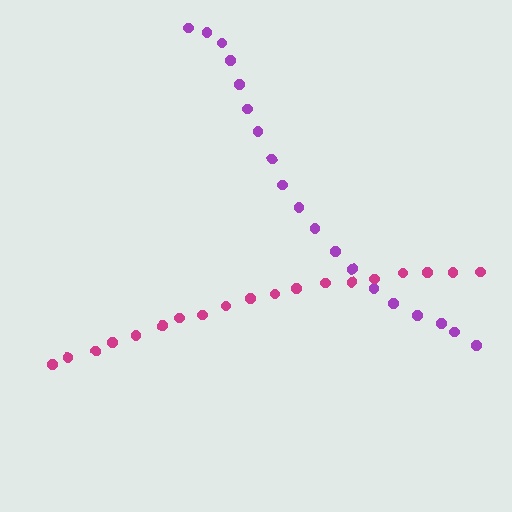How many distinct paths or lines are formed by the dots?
There are 2 distinct paths.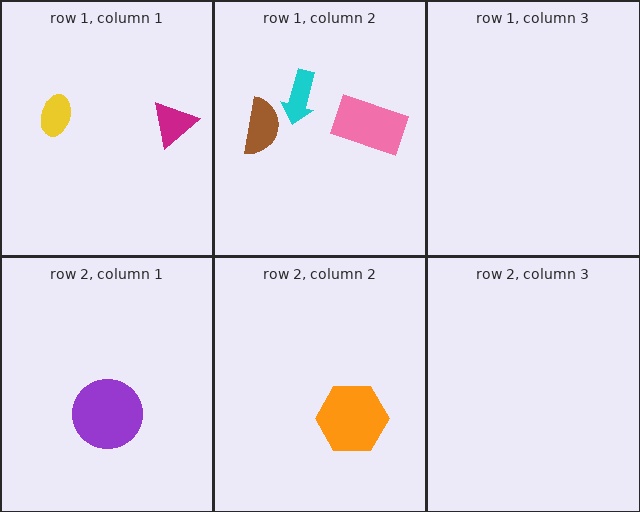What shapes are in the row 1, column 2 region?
The cyan arrow, the pink rectangle, the brown semicircle.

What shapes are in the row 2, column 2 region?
The orange hexagon.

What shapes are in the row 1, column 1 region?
The yellow ellipse, the magenta triangle.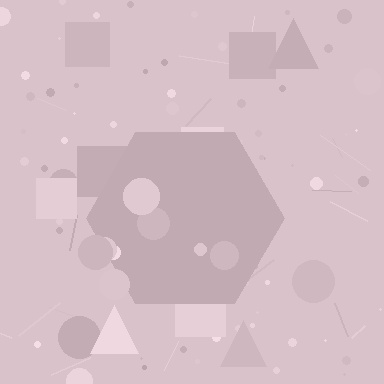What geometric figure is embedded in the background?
A hexagon is embedded in the background.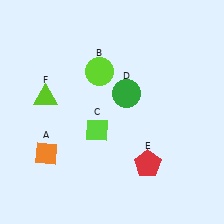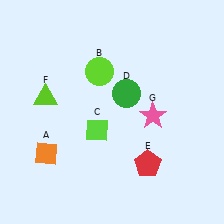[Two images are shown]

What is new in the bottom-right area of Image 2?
A pink star (G) was added in the bottom-right area of Image 2.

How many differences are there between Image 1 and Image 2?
There is 1 difference between the two images.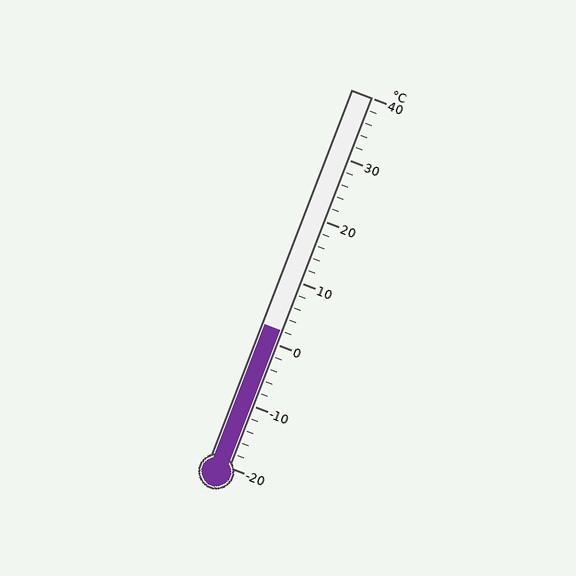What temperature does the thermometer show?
The thermometer shows approximately 2°C.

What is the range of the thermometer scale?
The thermometer scale ranges from -20°C to 40°C.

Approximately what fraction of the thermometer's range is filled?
The thermometer is filled to approximately 35% of its range.